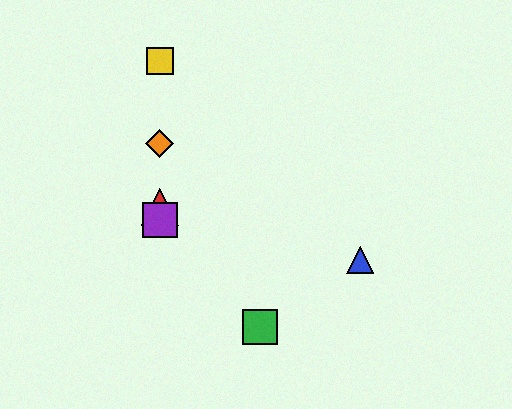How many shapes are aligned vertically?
4 shapes (the red triangle, the yellow square, the purple square, the orange diamond) are aligned vertically.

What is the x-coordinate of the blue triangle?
The blue triangle is at x≈360.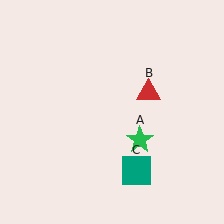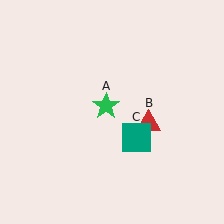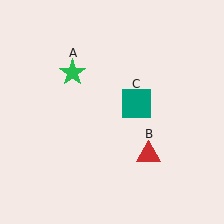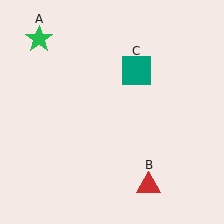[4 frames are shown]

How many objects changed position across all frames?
3 objects changed position: green star (object A), red triangle (object B), teal square (object C).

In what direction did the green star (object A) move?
The green star (object A) moved up and to the left.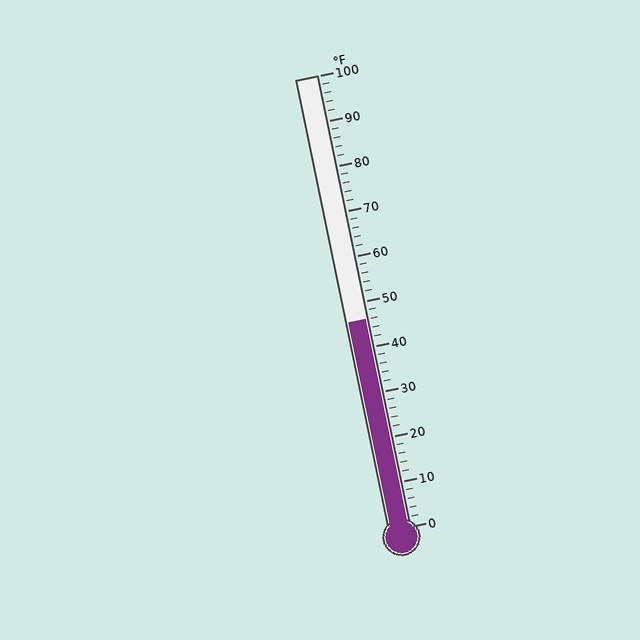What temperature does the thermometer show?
The thermometer shows approximately 46°F.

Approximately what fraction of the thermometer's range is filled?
The thermometer is filled to approximately 45% of its range.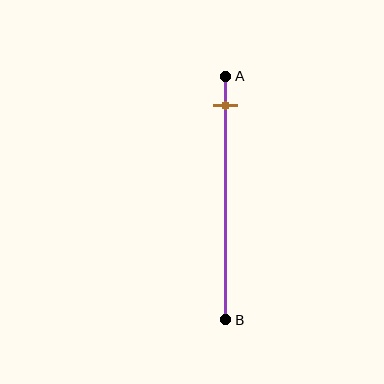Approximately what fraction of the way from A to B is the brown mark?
The brown mark is approximately 10% of the way from A to B.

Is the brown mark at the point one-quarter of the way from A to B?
No, the mark is at about 10% from A, not at the 25% one-quarter point.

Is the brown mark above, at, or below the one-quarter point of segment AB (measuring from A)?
The brown mark is above the one-quarter point of segment AB.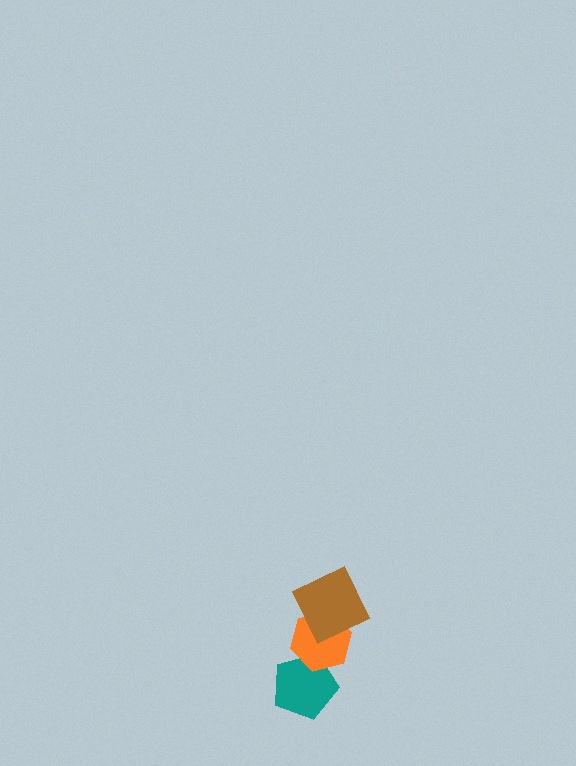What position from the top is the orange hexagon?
The orange hexagon is 2nd from the top.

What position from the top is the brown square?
The brown square is 1st from the top.